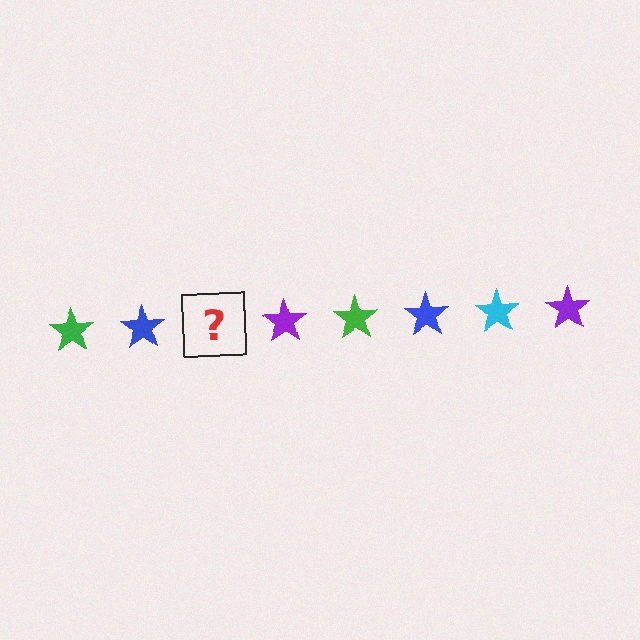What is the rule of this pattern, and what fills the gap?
The rule is that the pattern cycles through green, blue, cyan, purple stars. The gap should be filled with a cyan star.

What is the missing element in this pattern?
The missing element is a cyan star.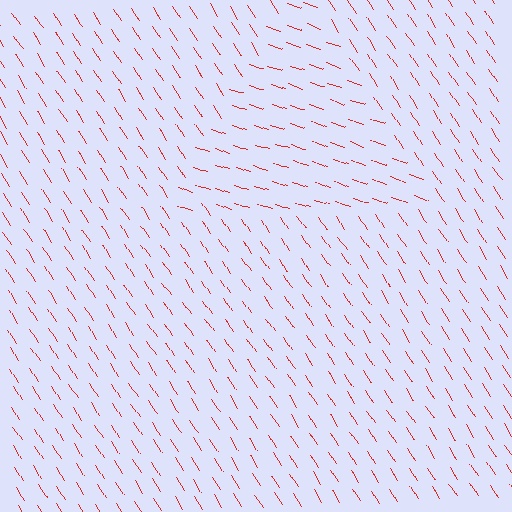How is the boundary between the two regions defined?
The boundary is defined purely by a change in line orientation (approximately 39 degrees difference). All lines are the same color and thickness.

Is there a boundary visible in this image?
Yes, there is a texture boundary formed by a change in line orientation.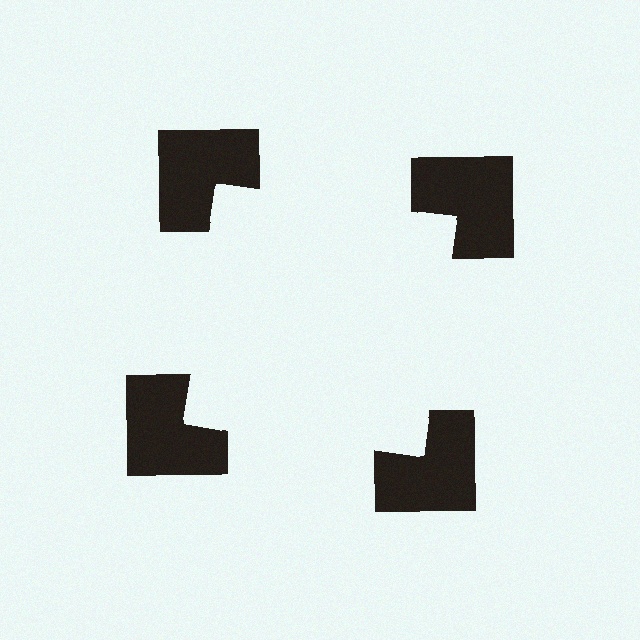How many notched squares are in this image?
There are 4 — one at each vertex of the illusory square.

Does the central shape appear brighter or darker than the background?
It typically appears slightly brighter than the background, even though no actual brightness change is drawn.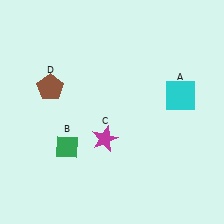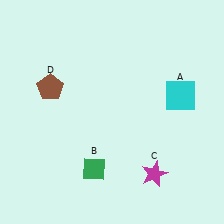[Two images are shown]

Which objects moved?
The objects that moved are: the green diamond (B), the magenta star (C).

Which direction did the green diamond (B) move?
The green diamond (B) moved right.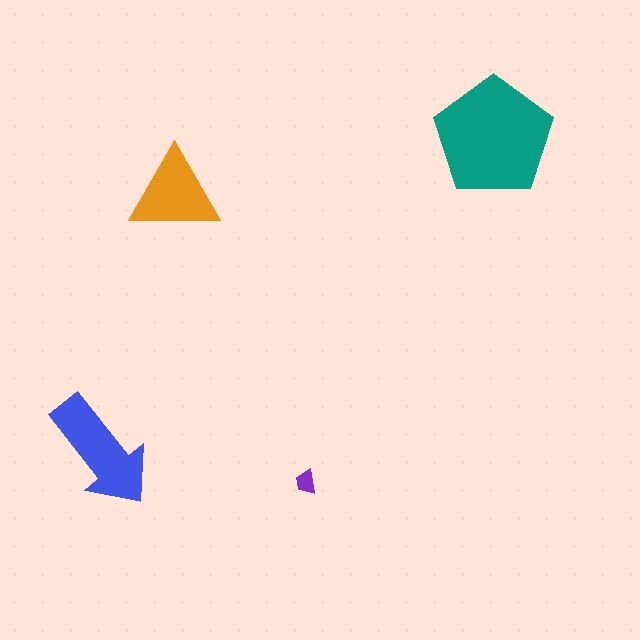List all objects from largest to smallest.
The teal pentagon, the blue arrow, the orange triangle, the purple trapezoid.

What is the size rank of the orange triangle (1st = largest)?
3rd.